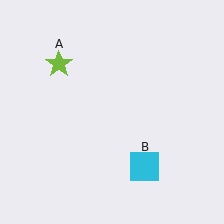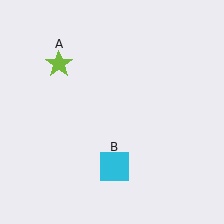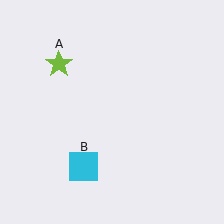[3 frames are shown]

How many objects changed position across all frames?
1 object changed position: cyan square (object B).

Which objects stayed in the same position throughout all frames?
Lime star (object A) remained stationary.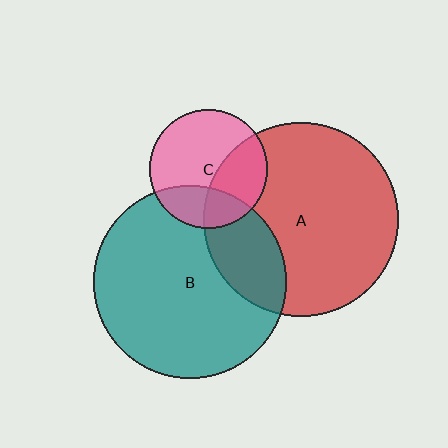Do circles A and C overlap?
Yes.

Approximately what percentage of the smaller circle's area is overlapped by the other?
Approximately 35%.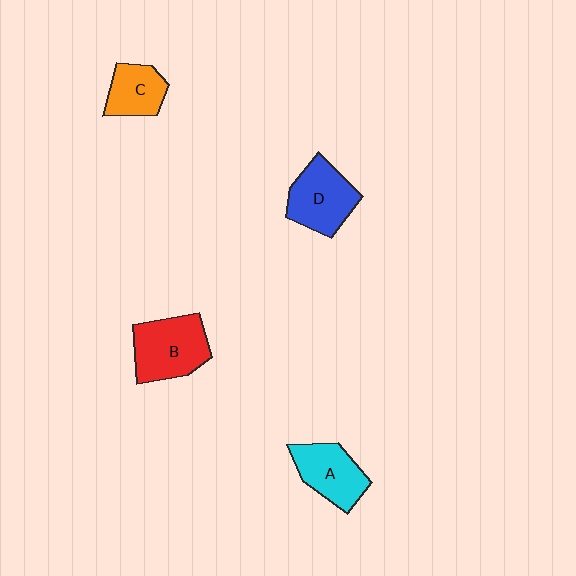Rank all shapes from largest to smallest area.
From largest to smallest: B (red), D (blue), A (cyan), C (orange).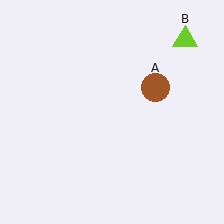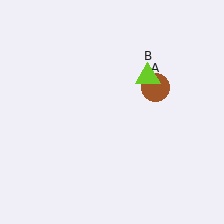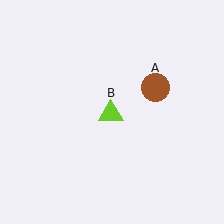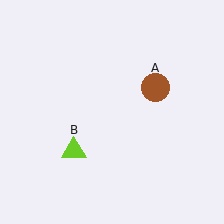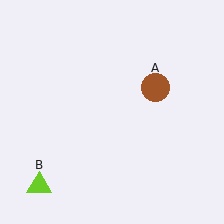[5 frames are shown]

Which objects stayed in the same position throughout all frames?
Brown circle (object A) remained stationary.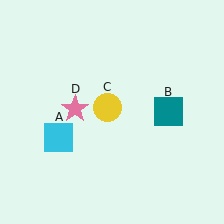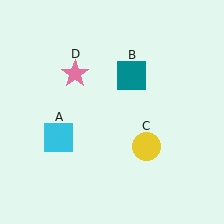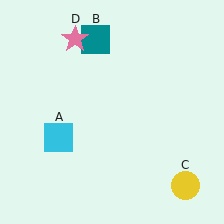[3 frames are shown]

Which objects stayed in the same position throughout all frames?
Cyan square (object A) remained stationary.